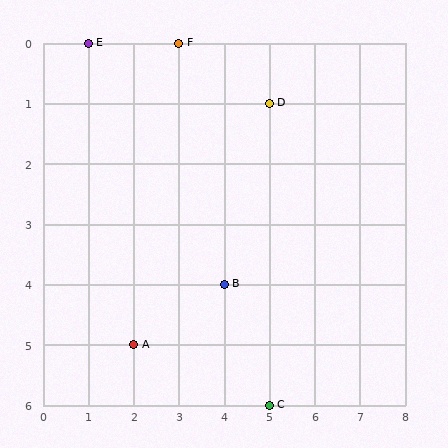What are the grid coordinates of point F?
Point F is at grid coordinates (3, 0).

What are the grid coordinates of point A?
Point A is at grid coordinates (2, 5).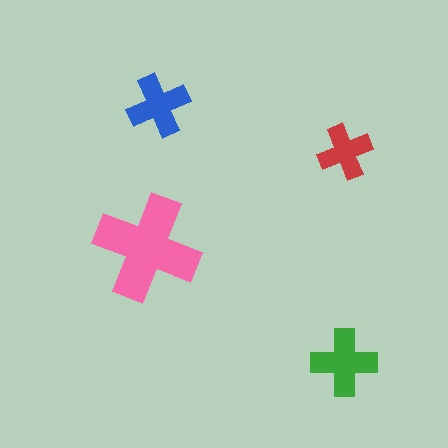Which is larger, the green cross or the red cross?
The green one.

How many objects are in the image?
There are 4 objects in the image.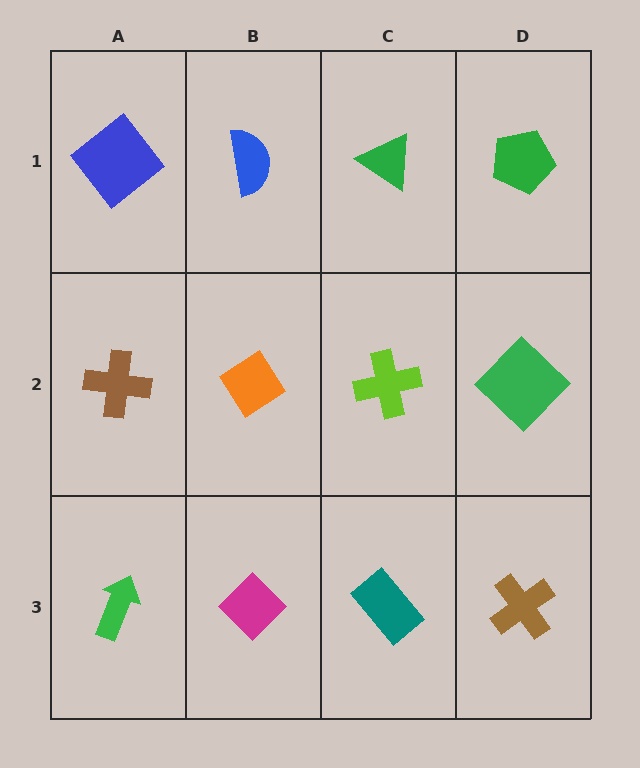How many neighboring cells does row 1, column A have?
2.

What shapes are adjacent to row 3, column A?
A brown cross (row 2, column A), a magenta diamond (row 3, column B).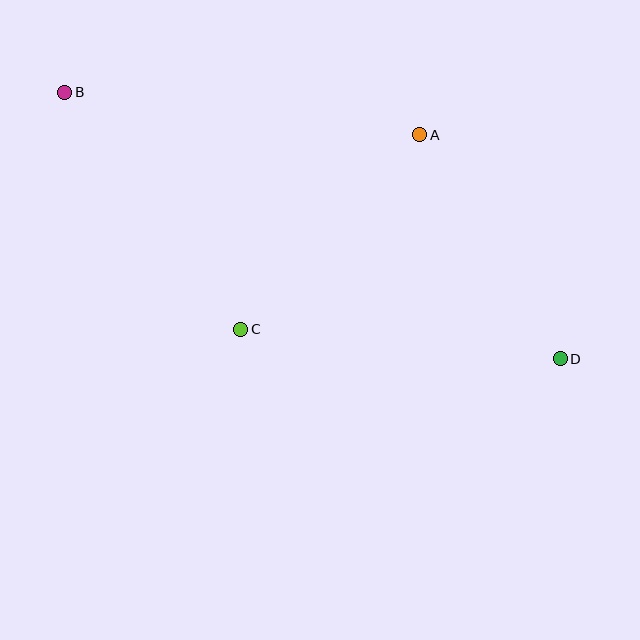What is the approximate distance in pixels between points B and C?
The distance between B and C is approximately 295 pixels.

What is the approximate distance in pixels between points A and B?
The distance between A and B is approximately 357 pixels.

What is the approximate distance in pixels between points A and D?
The distance between A and D is approximately 264 pixels.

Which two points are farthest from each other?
Points B and D are farthest from each other.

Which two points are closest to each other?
Points A and C are closest to each other.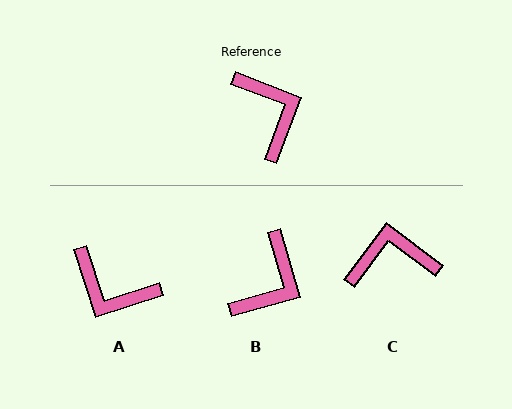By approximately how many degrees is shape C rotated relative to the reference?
Approximately 73 degrees counter-clockwise.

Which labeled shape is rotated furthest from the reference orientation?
A, about 141 degrees away.